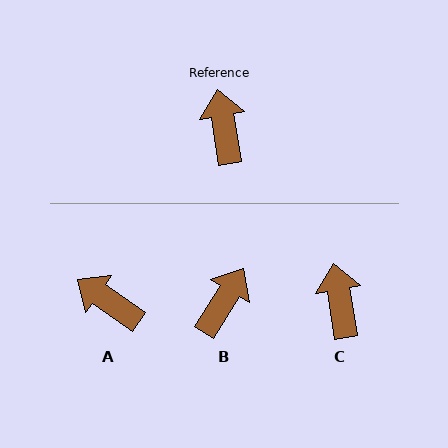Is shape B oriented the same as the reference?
No, it is off by about 41 degrees.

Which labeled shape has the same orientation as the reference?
C.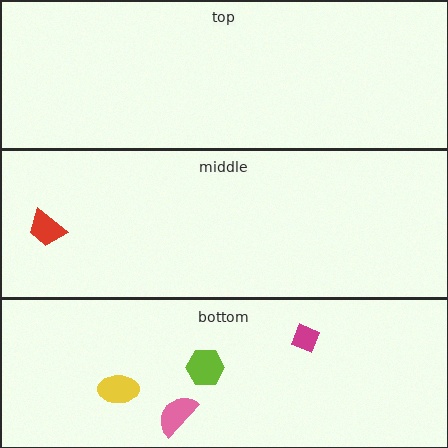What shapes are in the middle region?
The red trapezoid.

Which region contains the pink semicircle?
The bottom region.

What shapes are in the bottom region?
The lime hexagon, the magenta diamond, the pink semicircle, the yellow ellipse.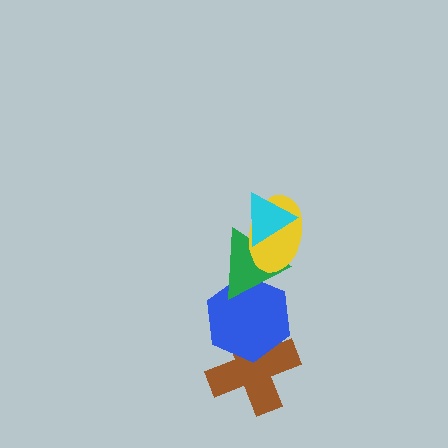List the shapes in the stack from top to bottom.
From top to bottom: the cyan triangle, the yellow ellipse, the green triangle, the blue hexagon, the brown cross.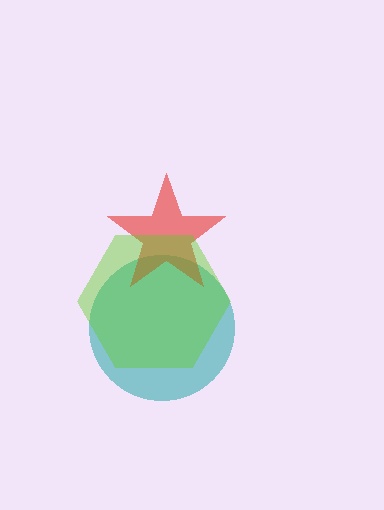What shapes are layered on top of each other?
The layered shapes are: a teal circle, a red star, a lime hexagon.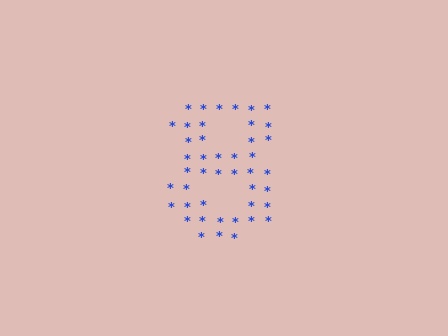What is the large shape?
The large shape is the digit 8.